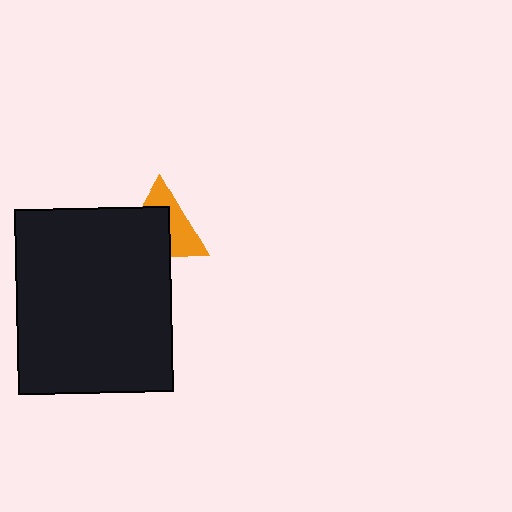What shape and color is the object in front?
The object in front is a black rectangle.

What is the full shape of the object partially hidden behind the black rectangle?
The partially hidden object is an orange triangle.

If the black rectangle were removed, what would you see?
You would see the complete orange triangle.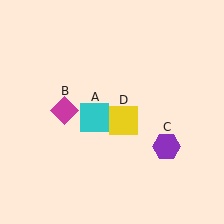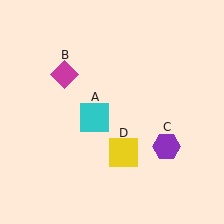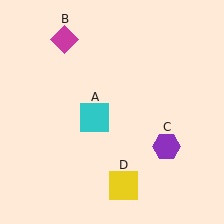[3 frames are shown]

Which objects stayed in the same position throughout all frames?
Cyan square (object A) and purple hexagon (object C) remained stationary.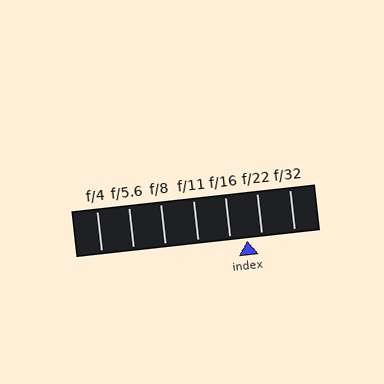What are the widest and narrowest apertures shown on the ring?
The widest aperture shown is f/4 and the narrowest is f/32.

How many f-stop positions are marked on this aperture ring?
There are 7 f-stop positions marked.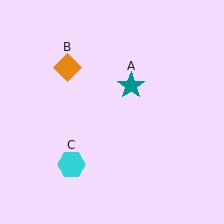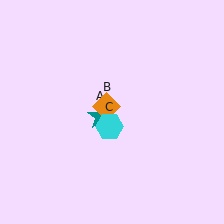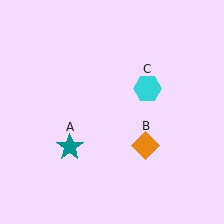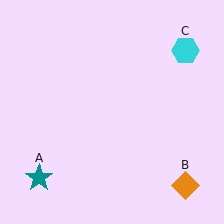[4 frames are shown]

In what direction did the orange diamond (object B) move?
The orange diamond (object B) moved down and to the right.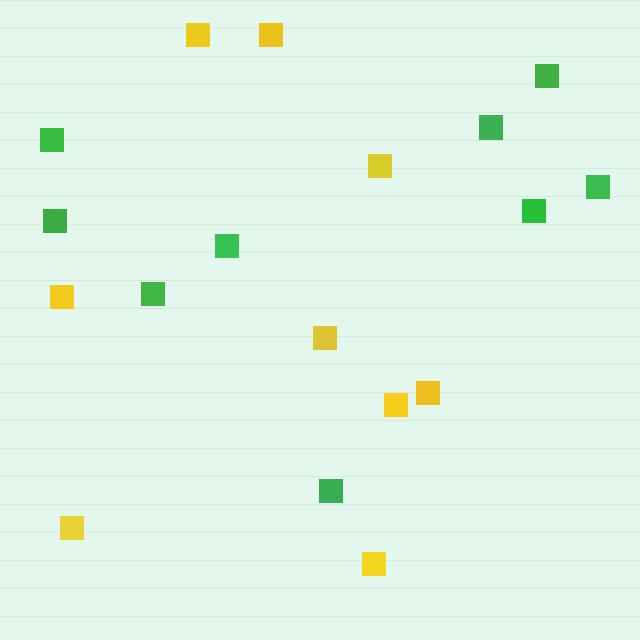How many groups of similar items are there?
There are 2 groups: one group of green squares (9) and one group of yellow squares (9).